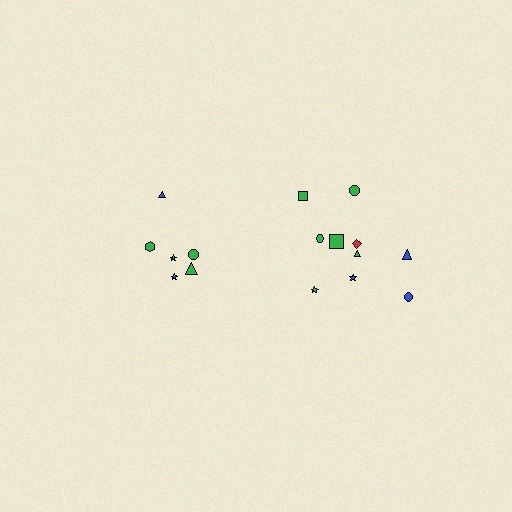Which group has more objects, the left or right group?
The right group.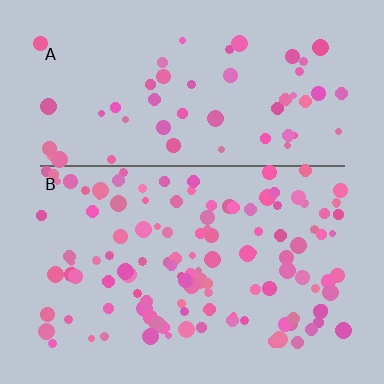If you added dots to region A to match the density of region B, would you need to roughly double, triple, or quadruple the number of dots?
Approximately double.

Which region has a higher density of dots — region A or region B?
B (the bottom).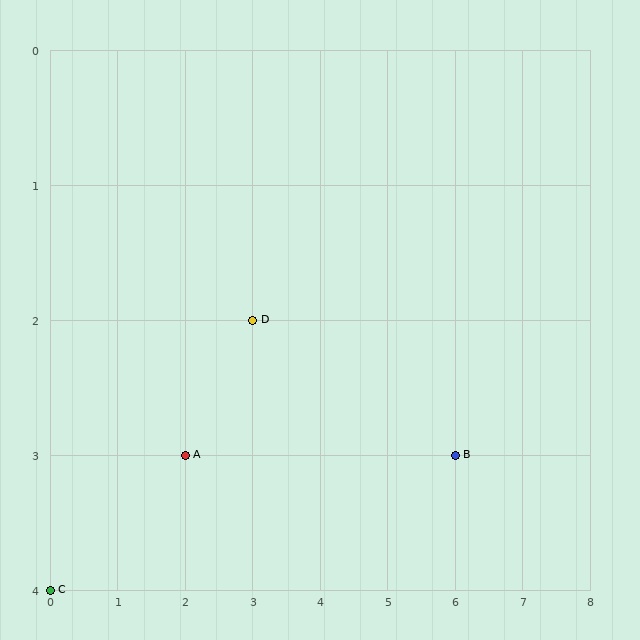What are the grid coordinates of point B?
Point B is at grid coordinates (6, 3).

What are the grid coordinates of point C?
Point C is at grid coordinates (0, 4).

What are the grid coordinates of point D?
Point D is at grid coordinates (3, 2).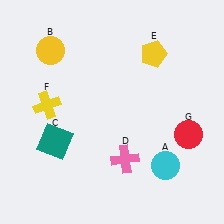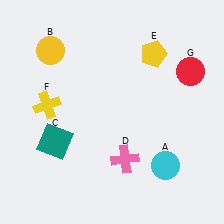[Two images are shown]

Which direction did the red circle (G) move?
The red circle (G) moved up.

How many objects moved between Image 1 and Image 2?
1 object moved between the two images.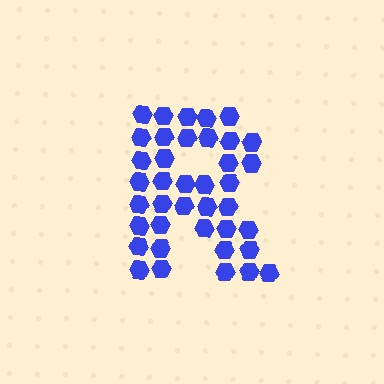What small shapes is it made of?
It is made of small hexagons.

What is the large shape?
The large shape is the letter R.